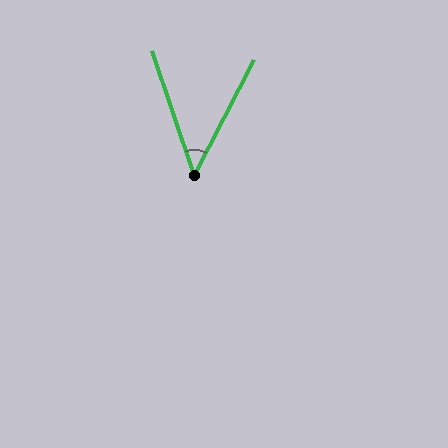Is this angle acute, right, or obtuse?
It is acute.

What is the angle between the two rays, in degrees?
Approximately 46 degrees.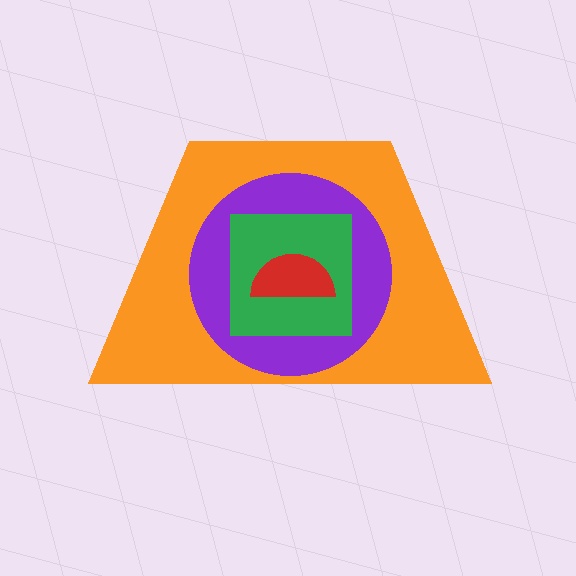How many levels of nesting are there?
4.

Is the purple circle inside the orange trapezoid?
Yes.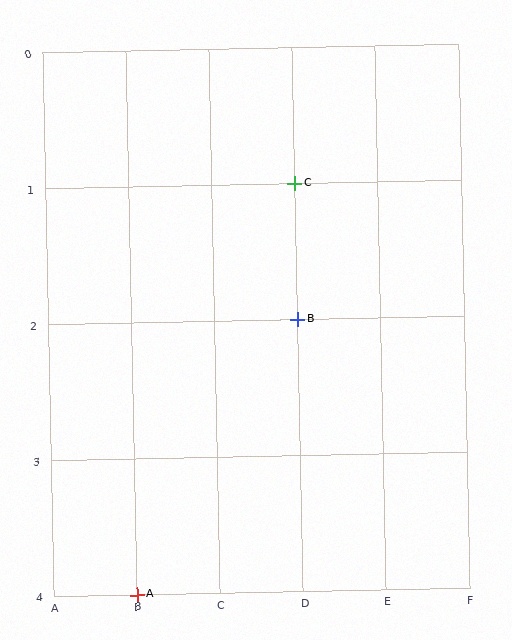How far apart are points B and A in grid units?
Points B and A are 2 columns and 2 rows apart (about 2.8 grid units diagonally).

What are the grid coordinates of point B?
Point B is at grid coordinates (D, 2).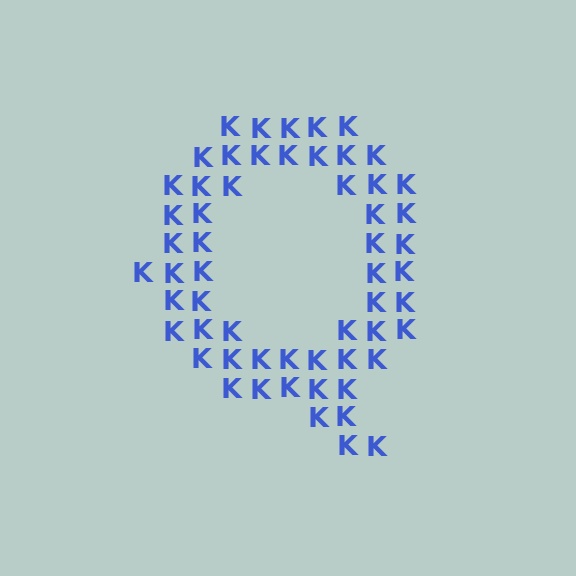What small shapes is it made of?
It is made of small letter K's.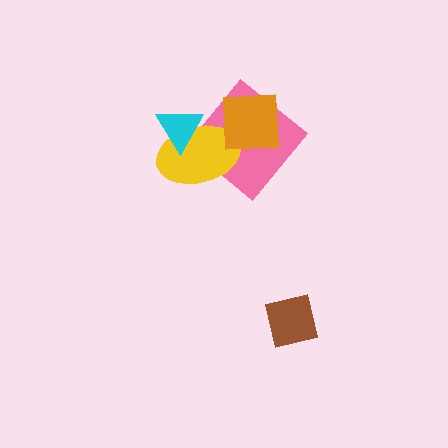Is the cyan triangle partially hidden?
No, no other shape covers it.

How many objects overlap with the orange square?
2 objects overlap with the orange square.